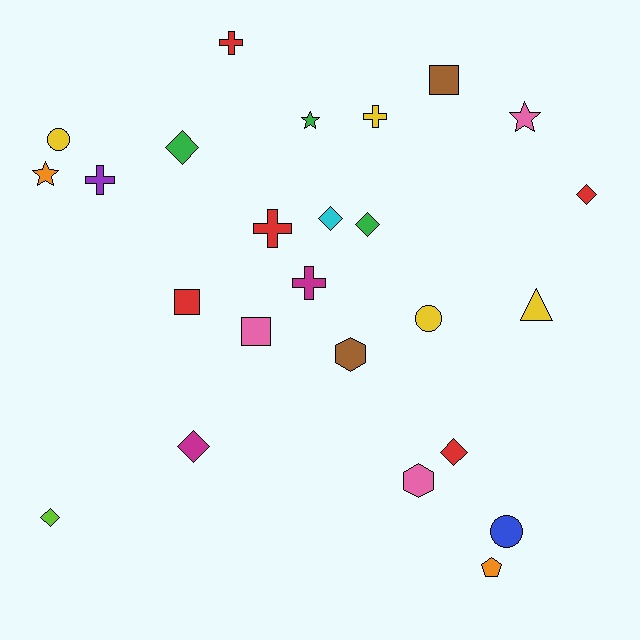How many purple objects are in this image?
There is 1 purple object.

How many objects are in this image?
There are 25 objects.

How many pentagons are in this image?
There is 1 pentagon.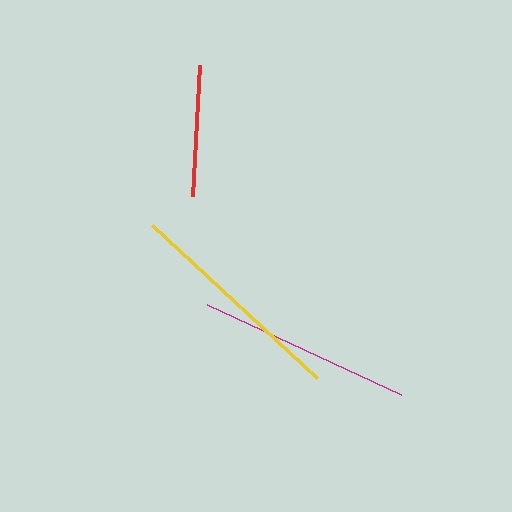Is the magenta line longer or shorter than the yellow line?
The yellow line is longer than the magenta line.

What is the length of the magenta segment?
The magenta segment is approximately 213 pixels long.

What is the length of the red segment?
The red segment is approximately 131 pixels long.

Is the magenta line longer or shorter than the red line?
The magenta line is longer than the red line.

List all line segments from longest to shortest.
From longest to shortest: yellow, magenta, red.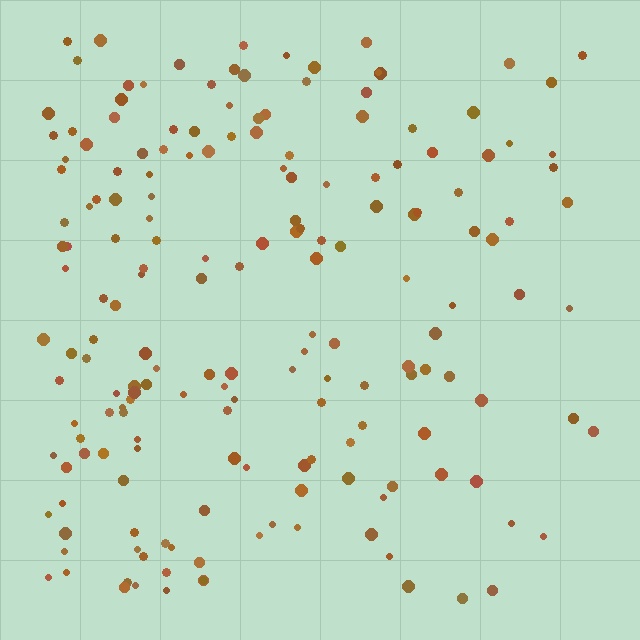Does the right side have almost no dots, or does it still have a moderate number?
Still a moderate number, just noticeably fewer than the left.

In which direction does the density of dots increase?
From right to left, with the left side densest.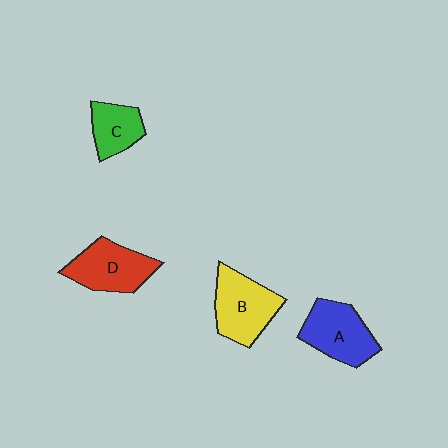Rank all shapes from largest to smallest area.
From largest to smallest: B (yellow), A (blue), D (red), C (green).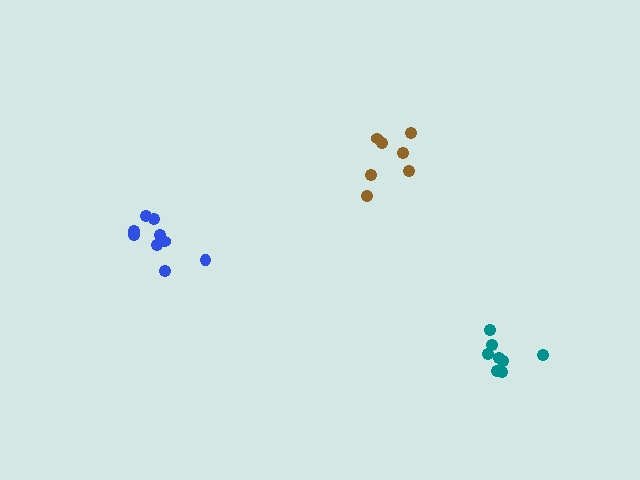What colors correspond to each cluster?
The clusters are colored: brown, teal, blue.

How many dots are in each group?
Group 1: 7 dots, Group 2: 8 dots, Group 3: 9 dots (24 total).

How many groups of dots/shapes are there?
There are 3 groups.